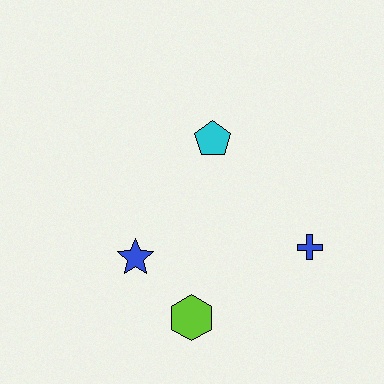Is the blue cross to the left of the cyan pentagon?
No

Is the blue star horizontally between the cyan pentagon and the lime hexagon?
No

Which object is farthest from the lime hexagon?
The cyan pentagon is farthest from the lime hexagon.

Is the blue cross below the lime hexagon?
No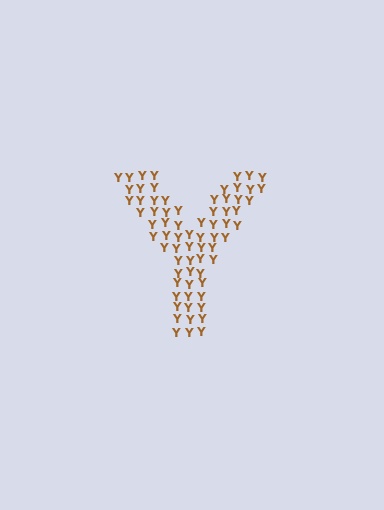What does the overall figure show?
The overall figure shows the letter Y.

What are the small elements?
The small elements are letter Y's.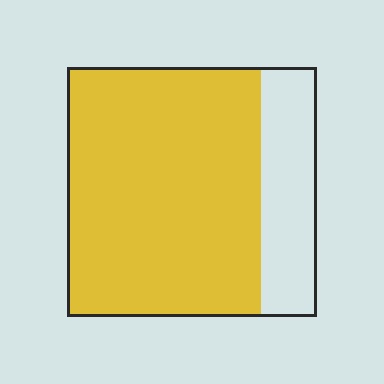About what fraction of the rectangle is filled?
About four fifths (4/5).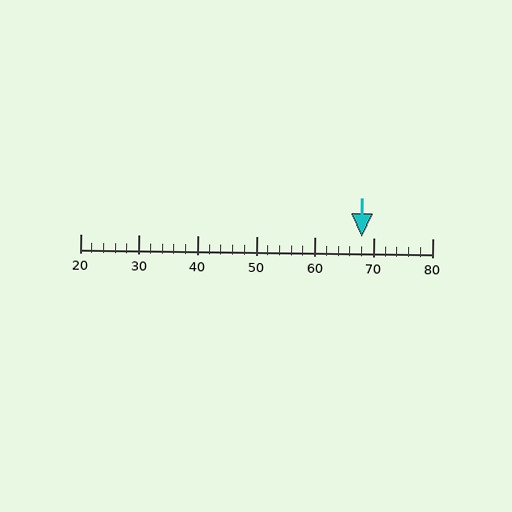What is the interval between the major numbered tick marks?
The major tick marks are spaced 10 units apart.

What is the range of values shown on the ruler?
The ruler shows values from 20 to 80.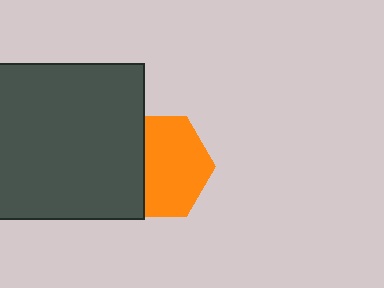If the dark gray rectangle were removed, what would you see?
You would see the complete orange hexagon.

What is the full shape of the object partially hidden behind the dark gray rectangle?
The partially hidden object is an orange hexagon.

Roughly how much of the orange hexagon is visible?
About half of it is visible (roughly 64%).